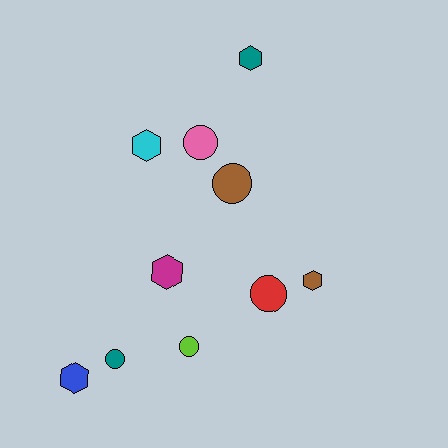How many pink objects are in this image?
There is 1 pink object.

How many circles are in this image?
There are 5 circles.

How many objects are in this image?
There are 10 objects.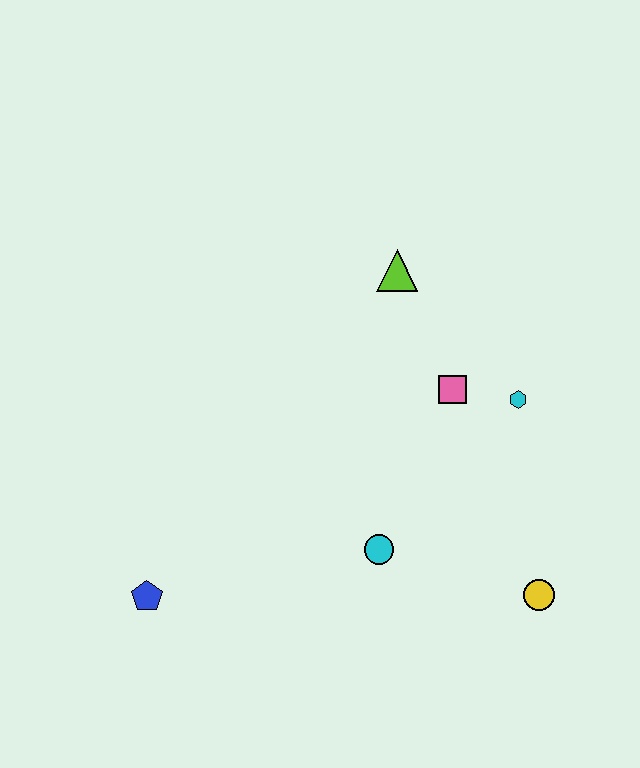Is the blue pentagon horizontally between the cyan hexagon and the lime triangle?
No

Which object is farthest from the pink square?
The blue pentagon is farthest from the pink square.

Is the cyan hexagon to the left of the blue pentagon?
No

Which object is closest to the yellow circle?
The cyan circle is closest to the yellow circle.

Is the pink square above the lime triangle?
No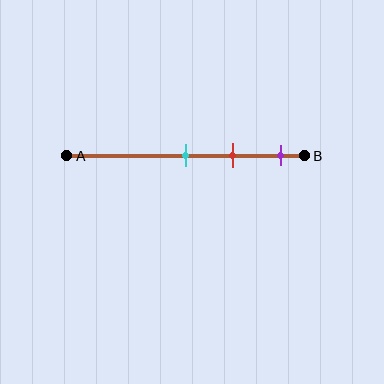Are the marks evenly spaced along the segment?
Yes, the marks are approximately evenly spaced.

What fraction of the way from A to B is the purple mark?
The purple mark is approximately 90% (0.9) of the way from A to B.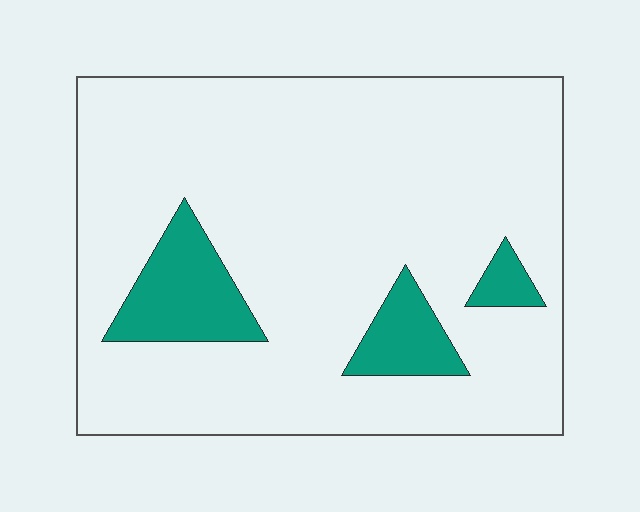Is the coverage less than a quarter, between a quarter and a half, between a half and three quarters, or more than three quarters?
Less than a quarter.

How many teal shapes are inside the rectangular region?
3.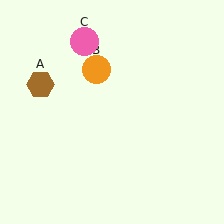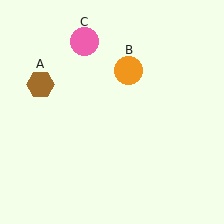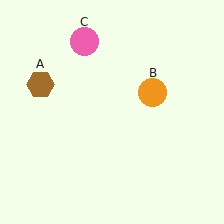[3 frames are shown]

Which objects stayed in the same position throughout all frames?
Brown hexagon (object A) and pink circle (object C) remained stationary.